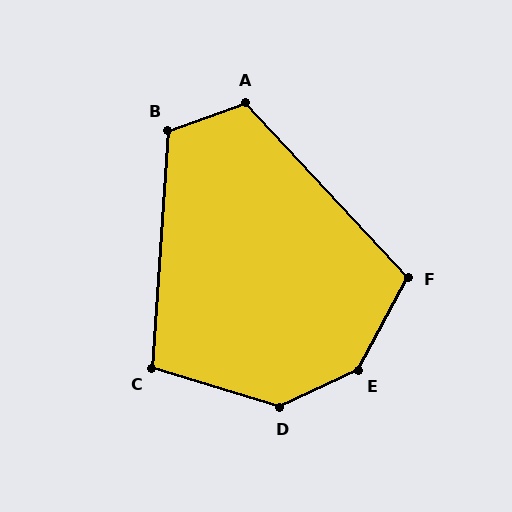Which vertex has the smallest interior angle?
C, at approximately 103 degrees.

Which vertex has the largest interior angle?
E, at approximately 143 degrees.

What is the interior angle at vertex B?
Approximately 113 degrees (obtuse).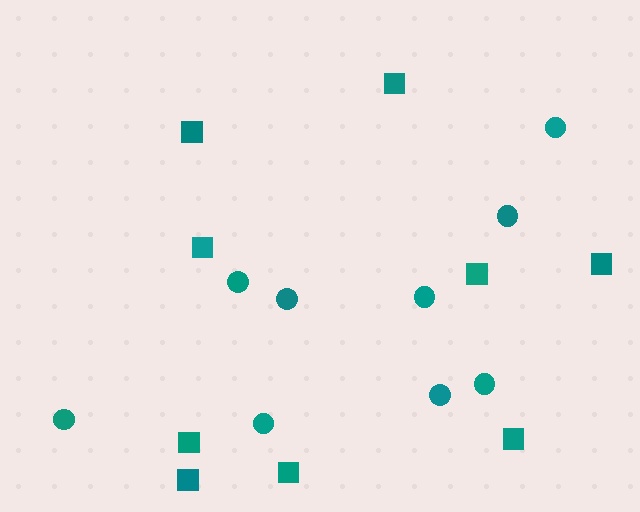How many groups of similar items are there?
There are 2 groups: one group of squares (9) and one group of circles (9).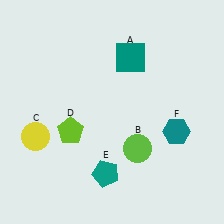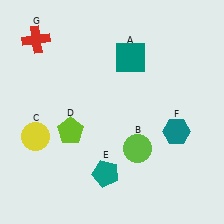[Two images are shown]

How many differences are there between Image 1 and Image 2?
There is 1 difference between the two images.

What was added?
A red cross (G) was added in Image 2.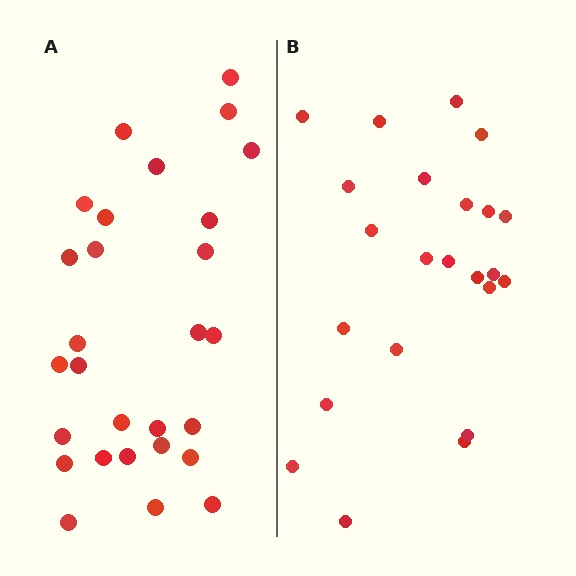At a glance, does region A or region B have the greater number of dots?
Region A (the left region) has more dots.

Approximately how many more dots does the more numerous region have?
Region A has about 5 more dots than region B.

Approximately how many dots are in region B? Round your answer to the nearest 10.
About 20 dots. (The exact count is 23, which rounds to 20.)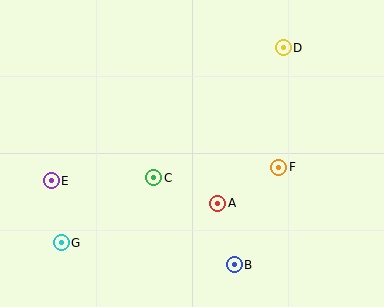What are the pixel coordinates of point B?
Point B is at (234, 265).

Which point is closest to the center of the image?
Point C at (154, 178) is closest to the center.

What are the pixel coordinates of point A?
Point A is at (218, 203).